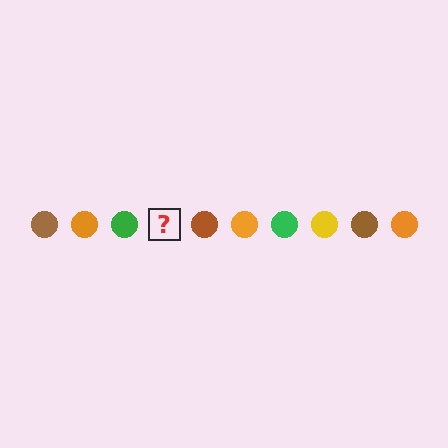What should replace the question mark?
The question mark should be replaced with a yellow circle.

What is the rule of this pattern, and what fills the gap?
The rule is that the pattern cycles through brown, orange, green, yellow circles. The gap should be filled with a yellow circle.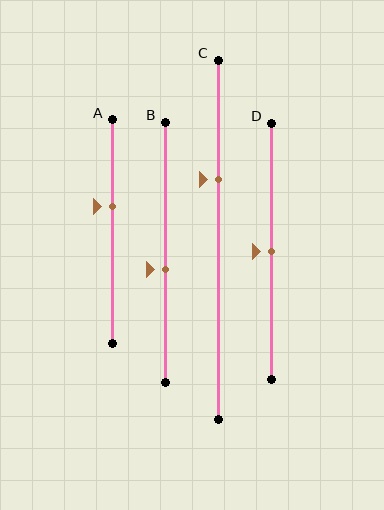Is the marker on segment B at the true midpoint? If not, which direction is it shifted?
No, the marker on segment B is shifted downward by about 7% of the segment length.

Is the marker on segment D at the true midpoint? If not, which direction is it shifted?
Yes, the marker on segment D is at the true midpoint.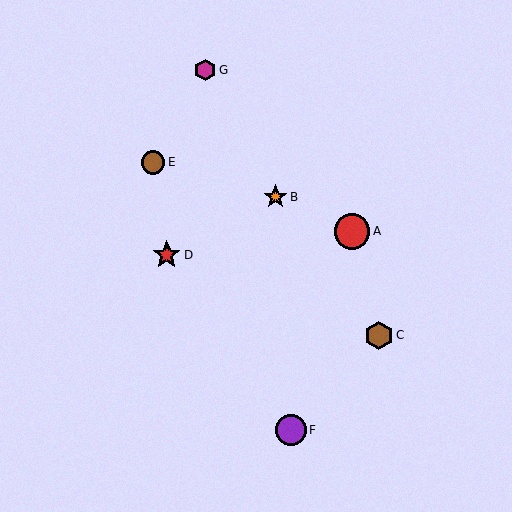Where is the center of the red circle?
The center of the red circle is at (352, 231).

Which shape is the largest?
The red circle (labeled A) is the largest.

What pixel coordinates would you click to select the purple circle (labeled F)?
Click at (291, 430) to select the purple circle F.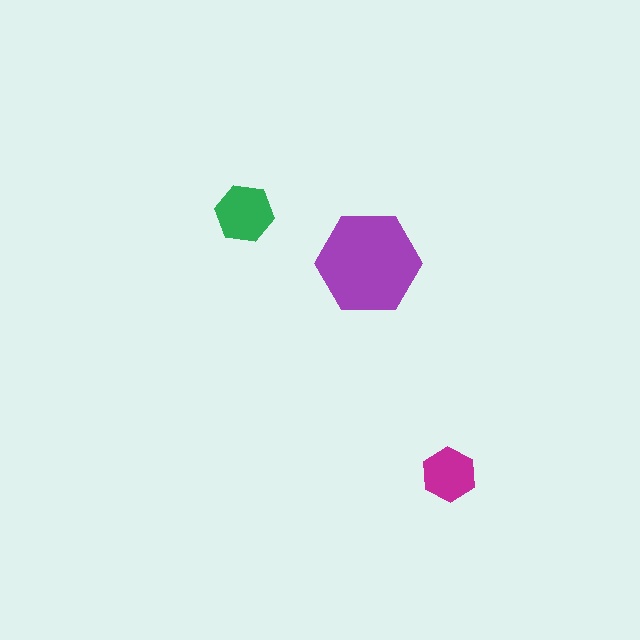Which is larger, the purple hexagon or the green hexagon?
The purple one.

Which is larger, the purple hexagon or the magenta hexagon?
The purple one.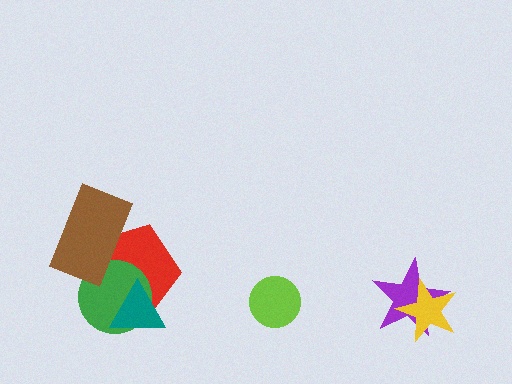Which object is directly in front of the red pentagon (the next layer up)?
The green circle is directly in front of the red pentagon.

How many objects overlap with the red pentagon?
3 objects overlap with the red pentagon.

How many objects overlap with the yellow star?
1 object overlaps with the yellow star.